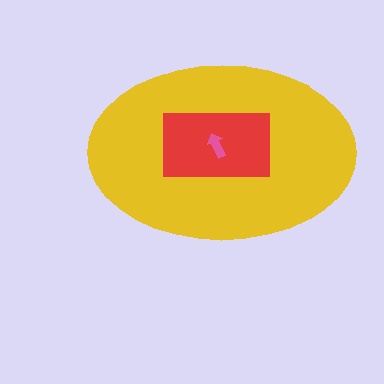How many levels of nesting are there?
3.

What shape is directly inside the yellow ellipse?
The red rectangle.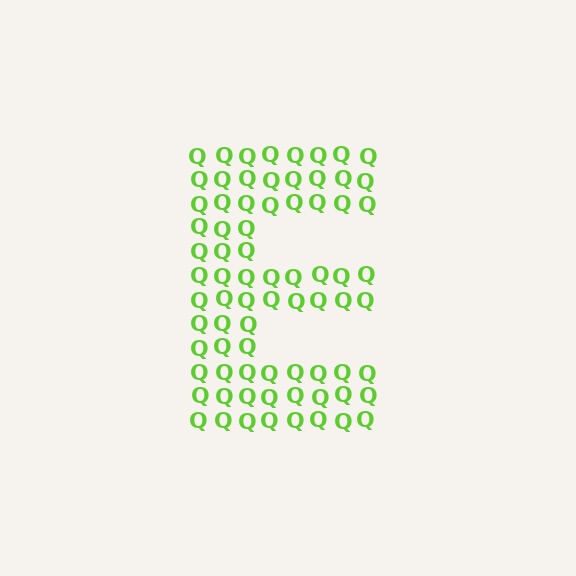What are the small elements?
The small elements are letter Q's.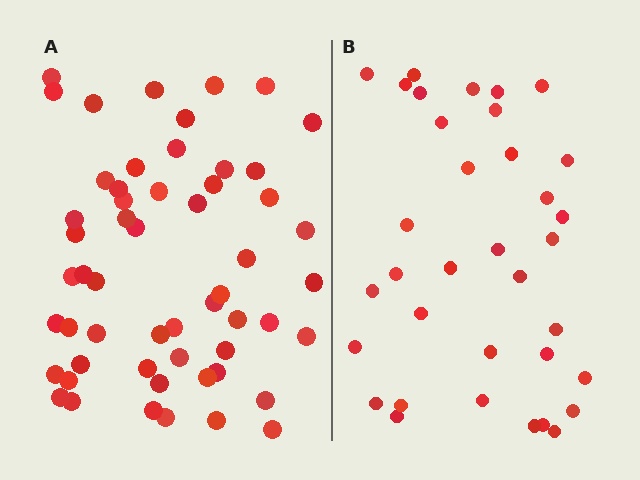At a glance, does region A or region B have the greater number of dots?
Region A (the left region) has more dots.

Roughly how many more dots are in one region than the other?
Region A has approximately 20 more dots than region B.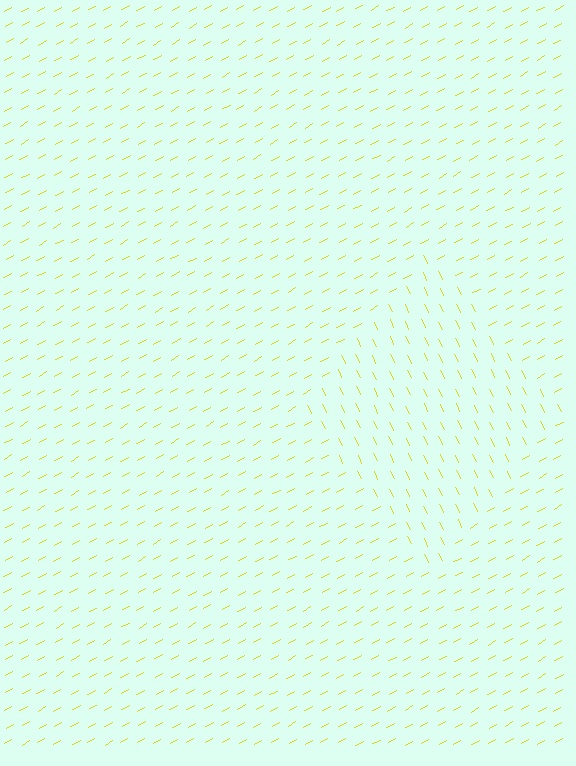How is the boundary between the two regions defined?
The boundary is defined purely by a change in line orientation (approximately 87 degrees difference). All lines are the same color and thickness.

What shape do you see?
I see a diamond.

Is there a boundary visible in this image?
Yes, there is a texture boundary formed by a change in line orientation.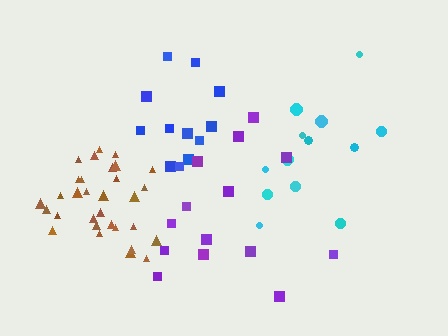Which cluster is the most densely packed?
Brown.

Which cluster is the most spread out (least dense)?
Purple.